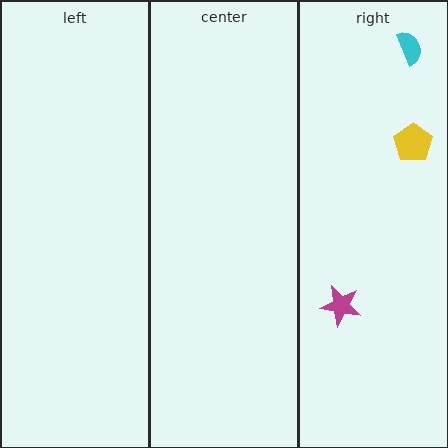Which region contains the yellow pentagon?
The right region.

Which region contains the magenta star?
The right region.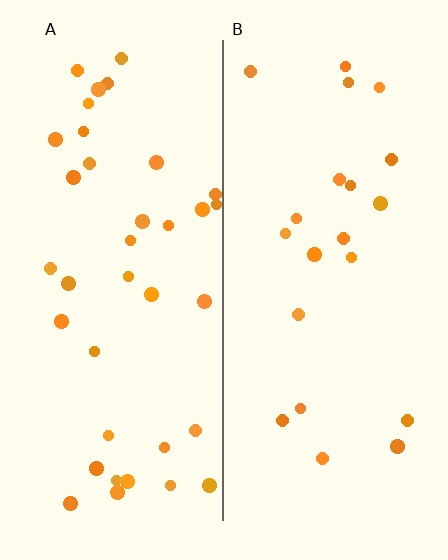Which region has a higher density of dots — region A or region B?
A (the left).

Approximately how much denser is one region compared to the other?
Approximately 1.8× — region A over region B.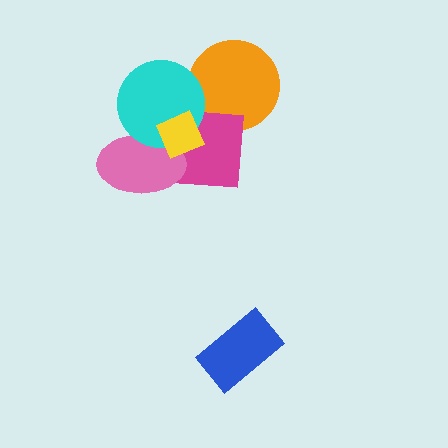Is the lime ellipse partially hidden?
Yes, it is partially covered by another shape.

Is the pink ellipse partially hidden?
Yes, it is partially covered by another shape.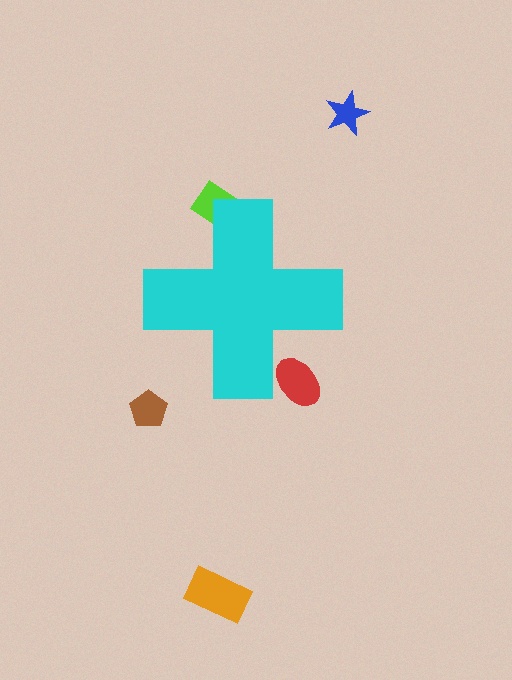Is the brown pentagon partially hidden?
No, the brown pentagon is fully visible.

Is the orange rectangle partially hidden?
No, the orange rectangle is fully visible.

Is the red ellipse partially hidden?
Yes, the red ellipse is partially hidden behind the cyan cross.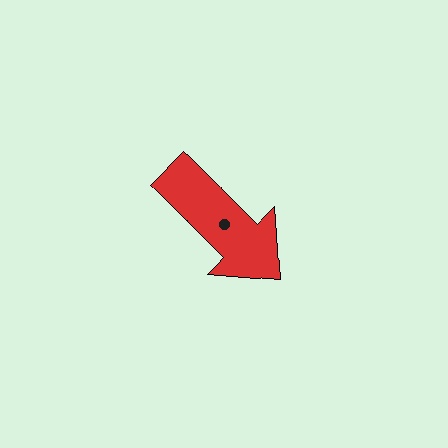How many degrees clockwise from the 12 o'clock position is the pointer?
Approximately 135 degrees.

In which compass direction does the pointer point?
Southeast.